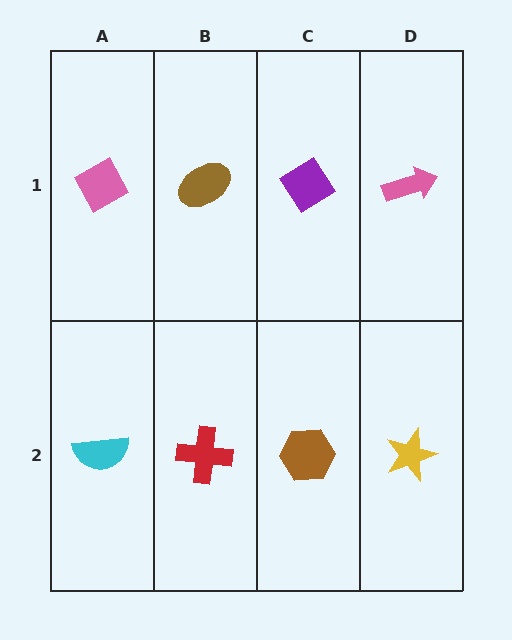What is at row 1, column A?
A pink diamond.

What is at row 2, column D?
A yellow star.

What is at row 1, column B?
A brown ellipse.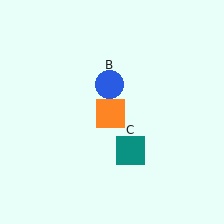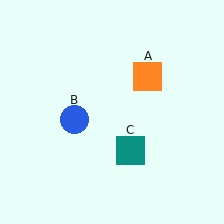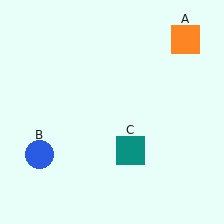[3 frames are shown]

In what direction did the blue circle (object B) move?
The blue circle (object B) moved down and to the left.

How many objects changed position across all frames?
2 objects changed position: orange square (object A), blue circle (object B).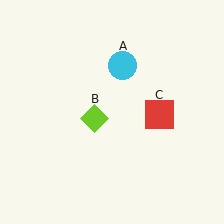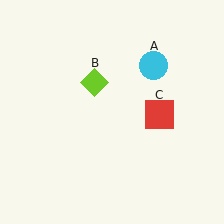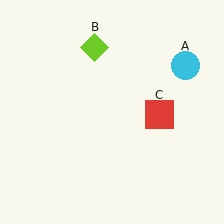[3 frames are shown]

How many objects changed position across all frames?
2 objects changed position: cyan circle (object A), lime diamond (object B).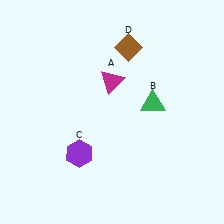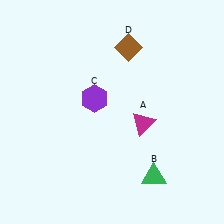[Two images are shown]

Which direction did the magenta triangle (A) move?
The magenta triangle (A) moved down.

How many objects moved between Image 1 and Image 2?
3 objects moved between the two images.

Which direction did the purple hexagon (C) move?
The purple hexagon (C) moved up.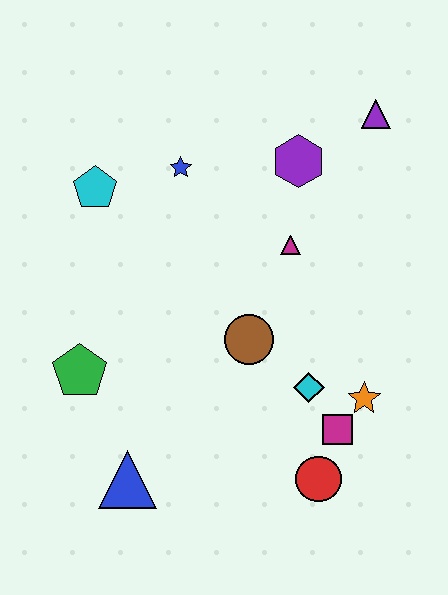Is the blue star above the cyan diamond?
Yes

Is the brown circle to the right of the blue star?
Yes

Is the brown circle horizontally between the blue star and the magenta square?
Yes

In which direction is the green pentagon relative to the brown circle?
The green pentagon is to the left of the brown circle.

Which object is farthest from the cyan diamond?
The cyan pentagon is farthest from the cyan diamond.